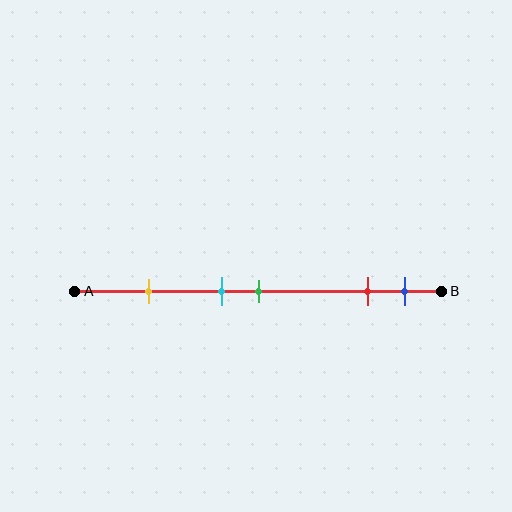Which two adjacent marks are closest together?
The cyan and green marks are the closest adjacent pair.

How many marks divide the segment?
There are 5 marks dividing the segment.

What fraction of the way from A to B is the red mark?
The red mark is approximately 80% (0.8) of the way from A to B.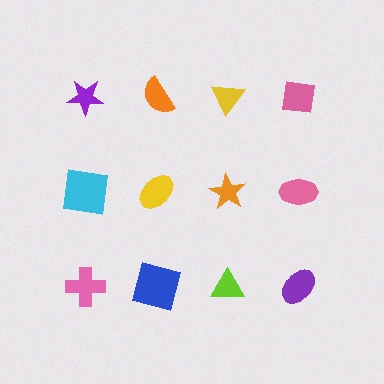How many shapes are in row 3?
4 shapes.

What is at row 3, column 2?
A blue square.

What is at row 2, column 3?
An orange star.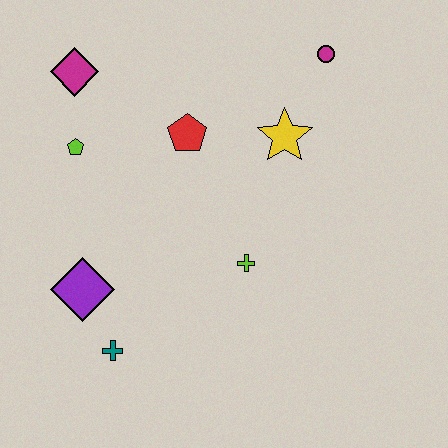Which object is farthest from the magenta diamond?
The teal cross is farthest from the magenta diamond.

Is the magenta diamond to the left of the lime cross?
Yes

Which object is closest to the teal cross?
The purple diamond is closest to the teal cross.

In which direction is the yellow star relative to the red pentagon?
The yellow star is to the right of the red pentagon.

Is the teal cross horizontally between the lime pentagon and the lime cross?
Yes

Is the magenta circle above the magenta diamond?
Yes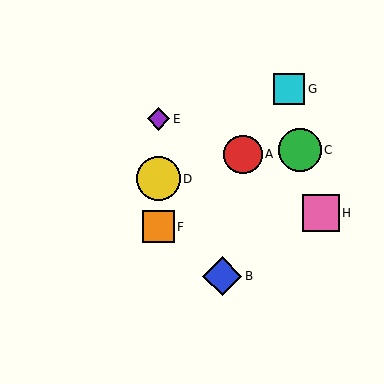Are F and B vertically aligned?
No, F is at x≈158 and B is at x≈222.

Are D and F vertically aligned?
Yes, both are at x≈158.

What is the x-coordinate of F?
Object F is at x≈158.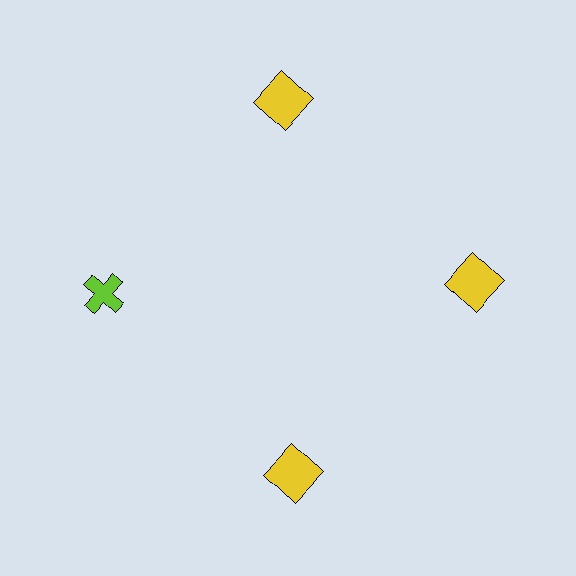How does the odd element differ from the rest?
It differs in both color (lime instead of yellow) and shape (cross instead of square).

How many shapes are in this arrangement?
There are 4 shapes arranged in a ring pattern.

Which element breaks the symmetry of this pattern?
The lime cross at roughly the 9 o'clock position breaks the symmetry. All other shapes are yellow squares.